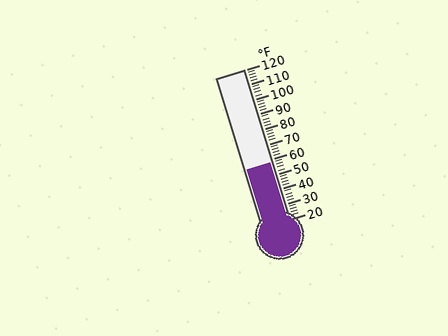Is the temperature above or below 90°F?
The temperature is below 90°F.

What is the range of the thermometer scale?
The thermometer scale ranges from 20°F to 120°F.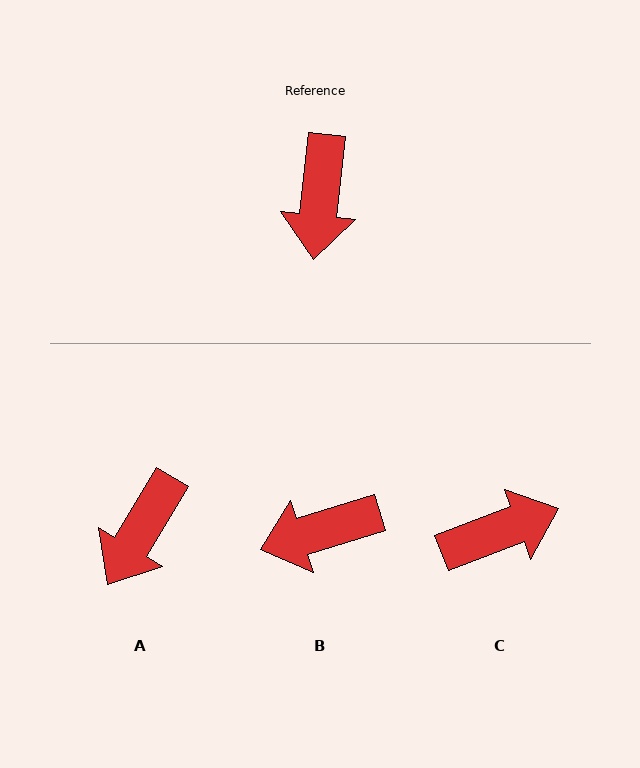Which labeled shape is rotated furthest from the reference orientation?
C, about 117 degrees away.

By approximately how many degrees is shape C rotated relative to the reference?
Approximately 117 degrees counter-clockwise.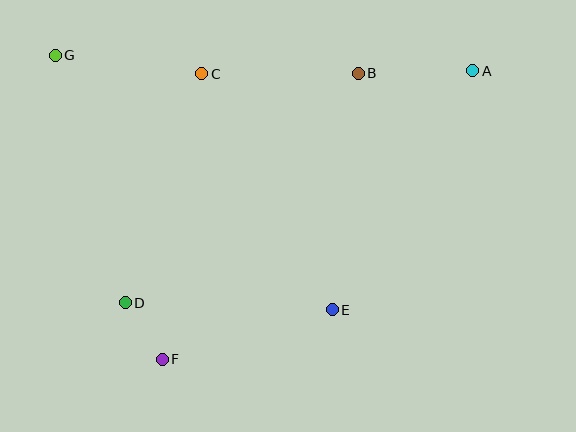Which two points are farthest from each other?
Points A and F are farthest from each other.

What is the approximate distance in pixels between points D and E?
The distance between D and E is approximately 207 pixels.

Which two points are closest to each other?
Points D and F are closest to each other.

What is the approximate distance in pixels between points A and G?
The distance between A and G is approximately 418 pixels.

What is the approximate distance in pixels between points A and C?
The distance between A and C is approximately 271 pixels.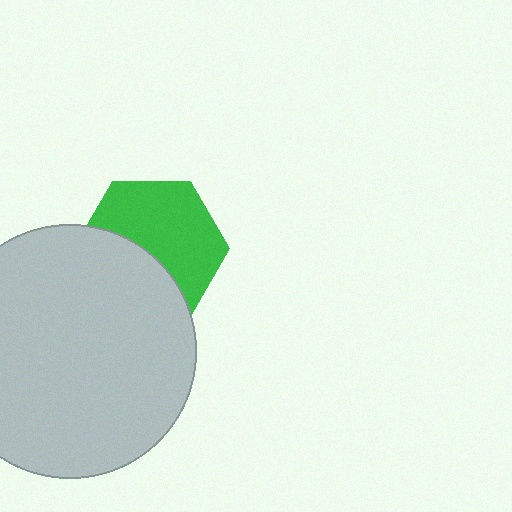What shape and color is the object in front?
The object in front is a light gray circle.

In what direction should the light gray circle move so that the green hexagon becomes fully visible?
The light gray circle should move down. That is the shortest direction to clear the overlap and leave the green hexagon fully visible.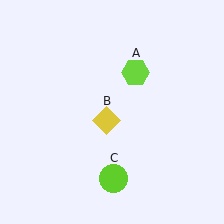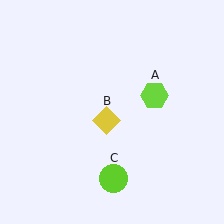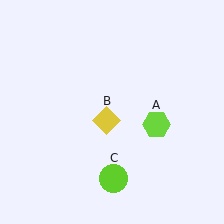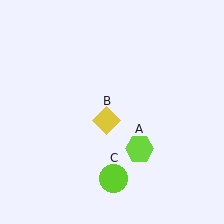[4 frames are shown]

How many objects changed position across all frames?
1 object changed position: lime hexagon (object A).